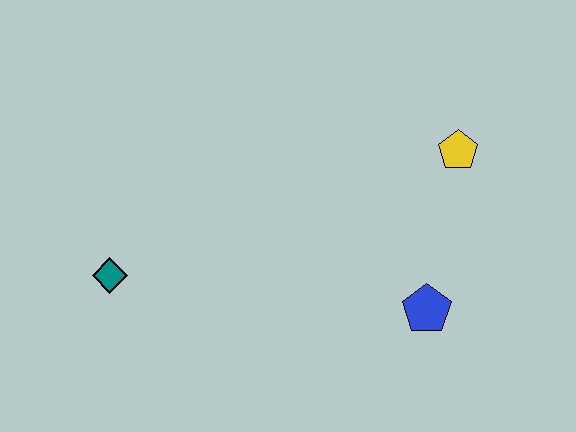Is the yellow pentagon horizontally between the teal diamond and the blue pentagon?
No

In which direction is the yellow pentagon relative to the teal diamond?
The yellow pentagon is to the right of the teal diamond.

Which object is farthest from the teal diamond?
The yellow pentagon is farthest from the teal diamond.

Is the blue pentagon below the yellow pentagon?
Yes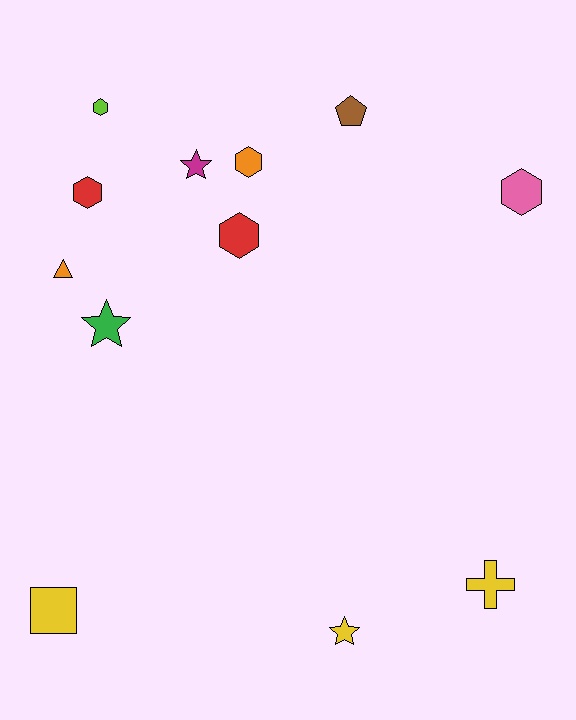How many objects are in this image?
There are 12 objects.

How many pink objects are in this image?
There is 1 pink object.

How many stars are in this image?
There are 3 stars.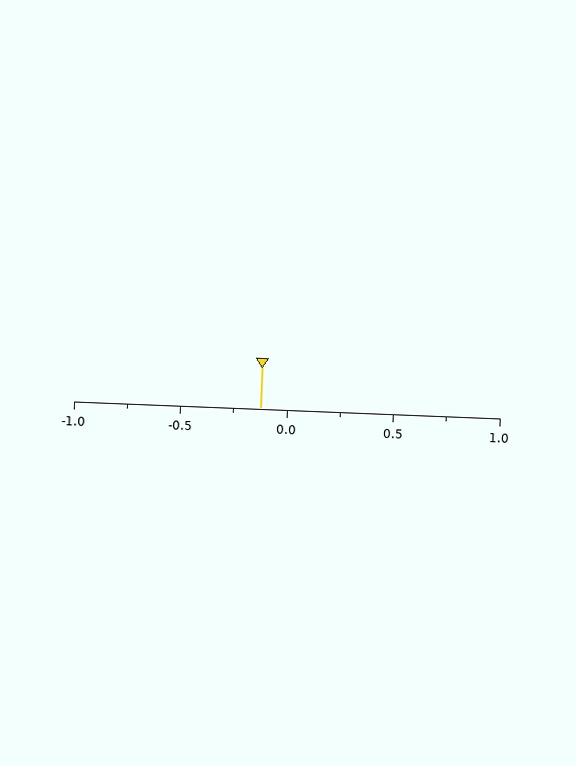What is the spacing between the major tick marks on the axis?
The major ticks are spaced 0.5 apart.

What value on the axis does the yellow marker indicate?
The marker indicates approximately -0.12.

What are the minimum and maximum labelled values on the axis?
The axis runs from -1.0 to 1.0.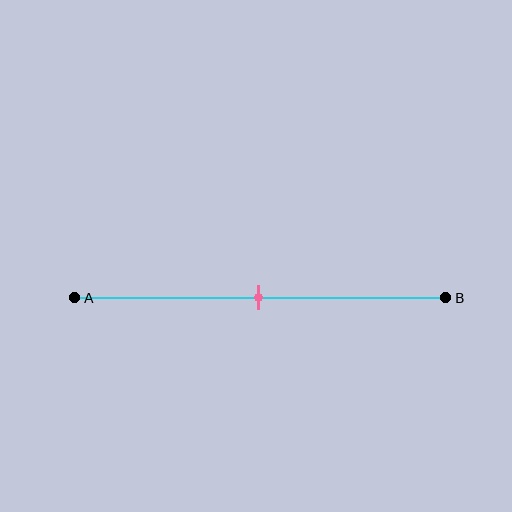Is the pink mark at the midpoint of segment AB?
Yes, the mark is approximately at the midpoint.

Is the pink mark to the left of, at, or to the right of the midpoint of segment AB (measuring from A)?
The pink mark is approximately at the midpoint of segment AB.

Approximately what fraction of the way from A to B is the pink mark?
The pink mark is approximately 50% of the way from A to B.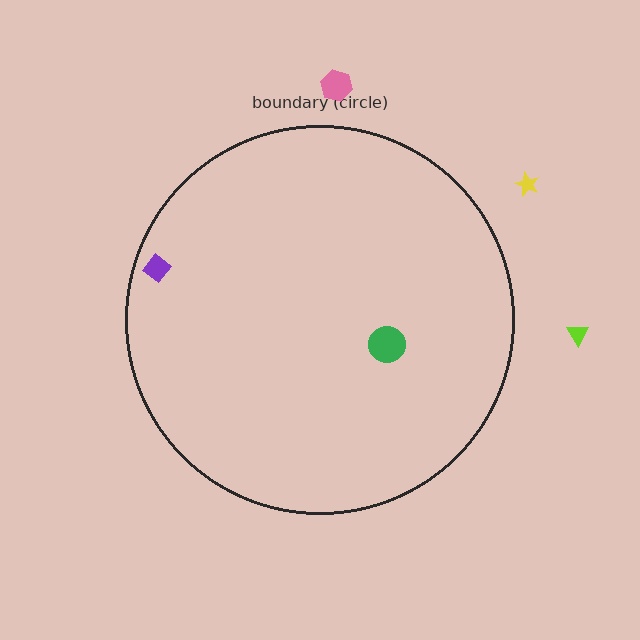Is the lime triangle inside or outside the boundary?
Outside.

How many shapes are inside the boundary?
2 inside, 3 outside.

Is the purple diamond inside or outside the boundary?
Inside.